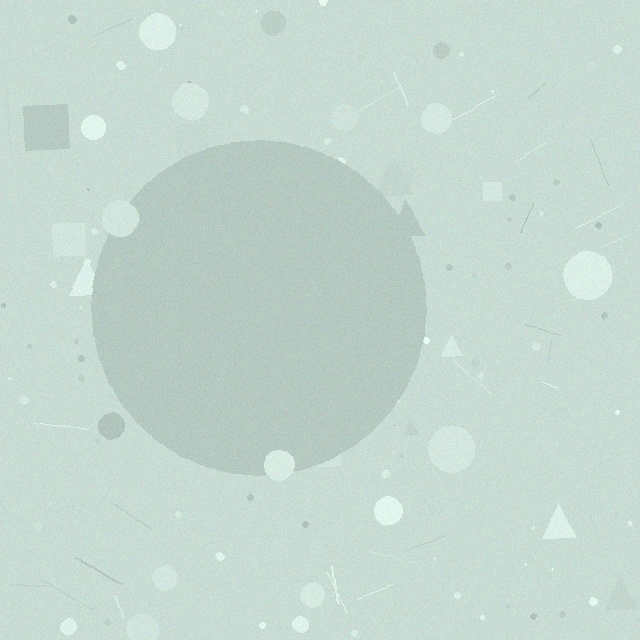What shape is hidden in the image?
A circle is hidden in the image.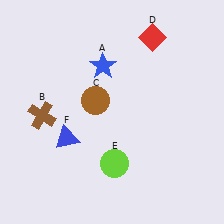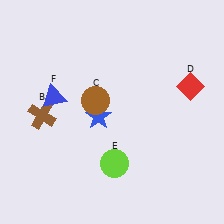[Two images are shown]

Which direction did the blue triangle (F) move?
The blue triangle (F) moved up.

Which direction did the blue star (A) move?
The blue star (A) moved down.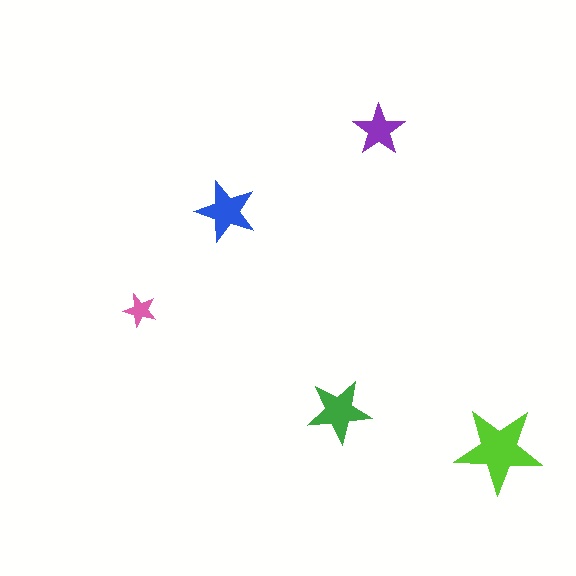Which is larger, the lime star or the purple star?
The lime one.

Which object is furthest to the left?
The pink star is leftmost.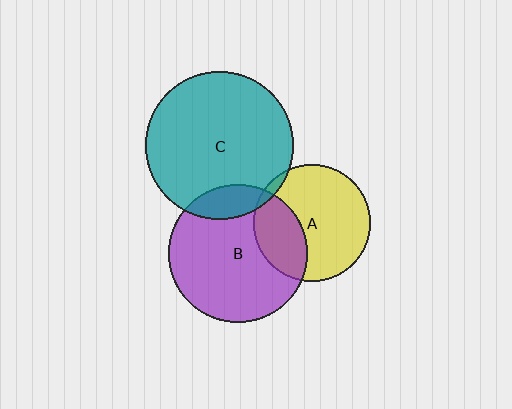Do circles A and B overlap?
Yes.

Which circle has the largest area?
Circle C (teal).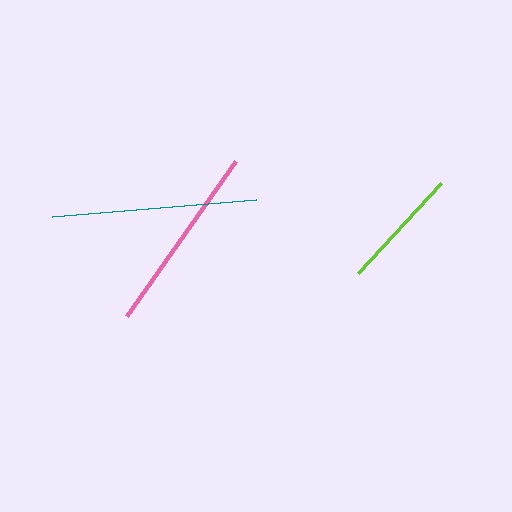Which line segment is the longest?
The teal line is the longest at approximately 205 pixels.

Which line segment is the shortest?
The lime line is the shortest at approximately 122 pixels.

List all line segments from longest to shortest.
From longest to shortest: teal, pink, lime.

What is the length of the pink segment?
The pink segment is approximately 190 pixels long.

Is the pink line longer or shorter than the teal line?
The teal line is longer than the pink line.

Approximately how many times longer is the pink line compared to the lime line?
The pink line is approximately 1.6 times the length of the lime line.